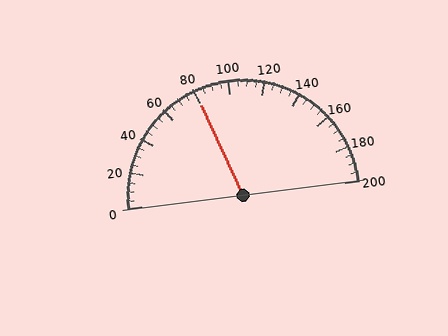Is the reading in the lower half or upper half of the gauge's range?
The reading is in the lower half of the range (0 to 200).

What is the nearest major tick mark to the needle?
The nearest major tick mark is 80.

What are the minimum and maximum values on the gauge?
The gauge ranges from 0 to 200.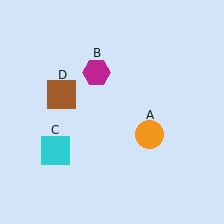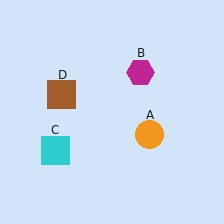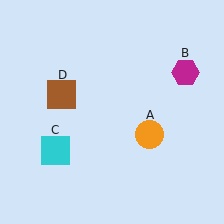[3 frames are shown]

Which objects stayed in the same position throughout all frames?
Orange circle (object A) and cyan square (object C) and brown square (object D) remained stationary.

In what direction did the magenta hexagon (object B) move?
The magenta hexagon (object B) moved right.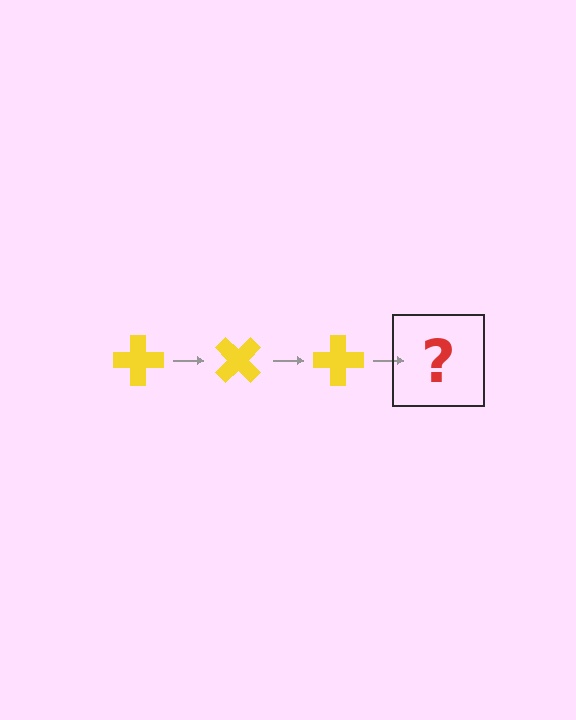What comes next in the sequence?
The next element should be a yellow cross rotated 135 degrees.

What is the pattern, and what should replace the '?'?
The pattern is that the cross rotates 45 degrees each step. The '?' should be a yellow cross rotated 135 degrees.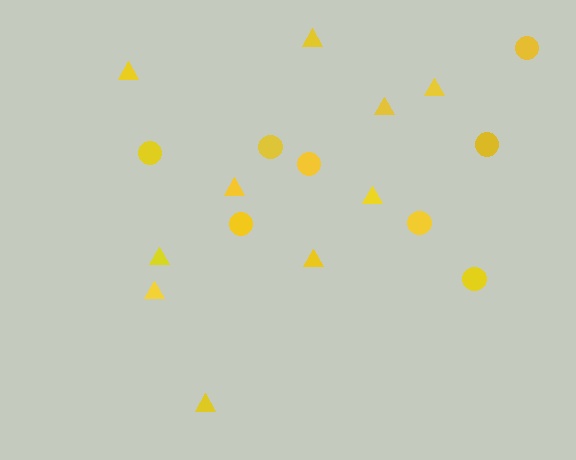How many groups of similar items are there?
There are 2 groups: one group of circles (8) and one group of triangles (10).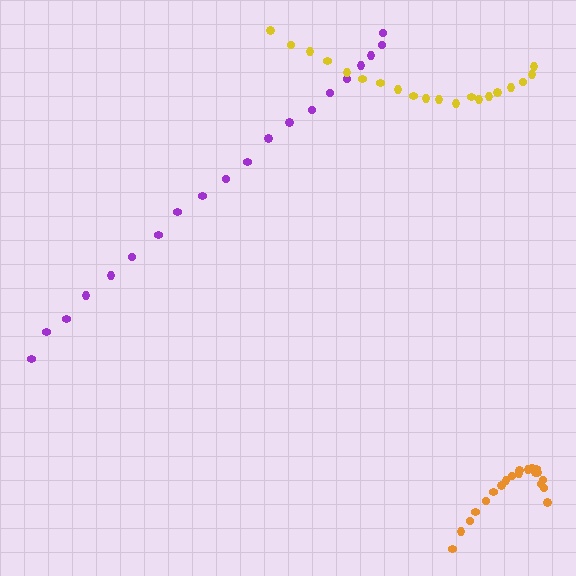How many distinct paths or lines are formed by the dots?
There are 3 distinct paths.